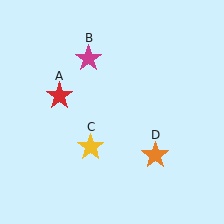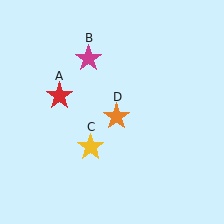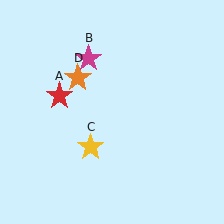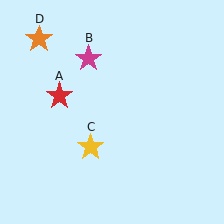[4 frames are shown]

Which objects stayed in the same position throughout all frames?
Red star (object A) and magenta star (object B) and yellow star (object C) remained stationary.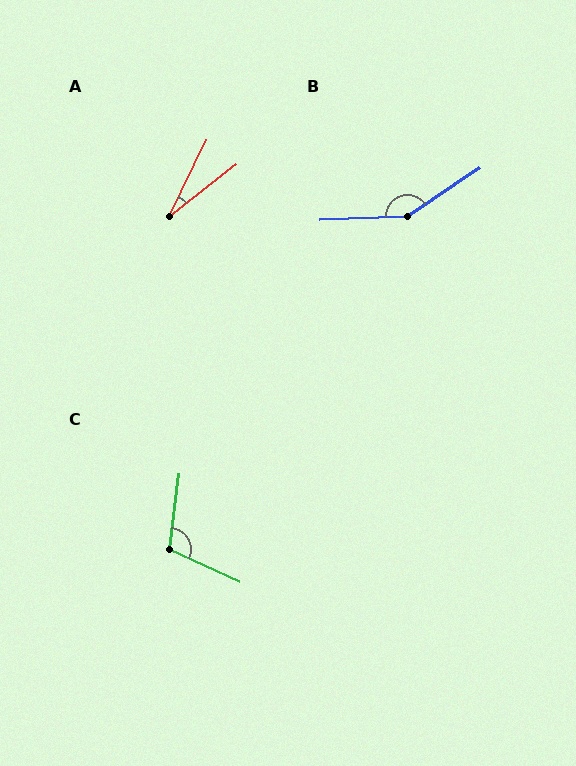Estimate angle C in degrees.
Approximately 107 degrees.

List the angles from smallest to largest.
A (26°), C (107°), B (148°).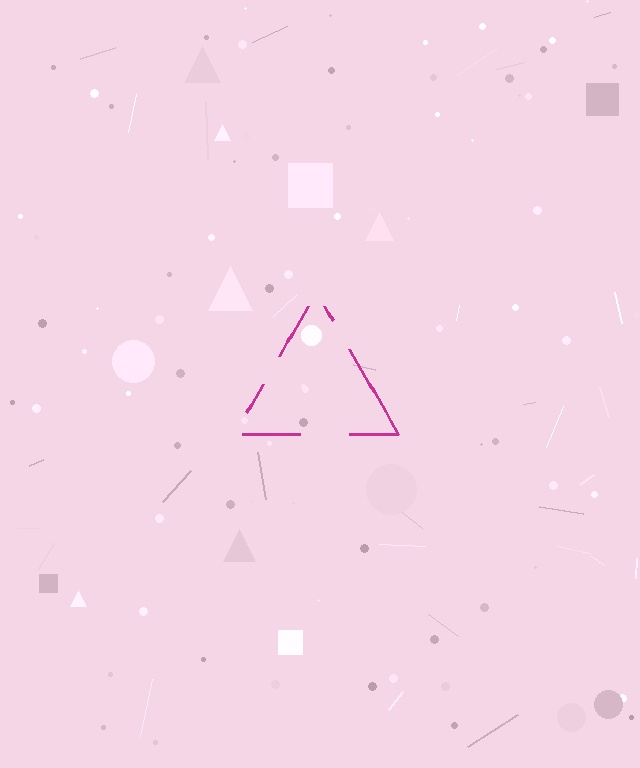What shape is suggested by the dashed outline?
The dashed outline suggests a triangle.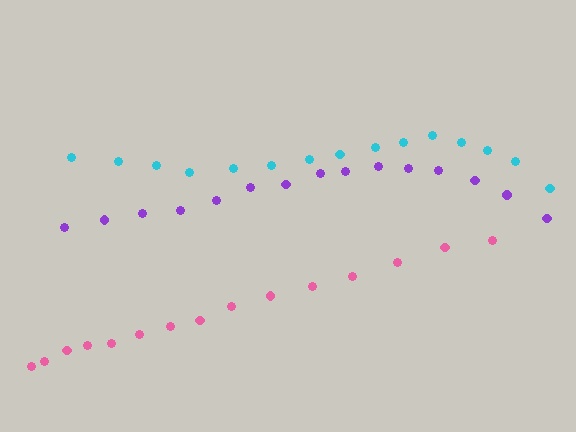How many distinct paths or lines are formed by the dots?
There are 3 distinct paths.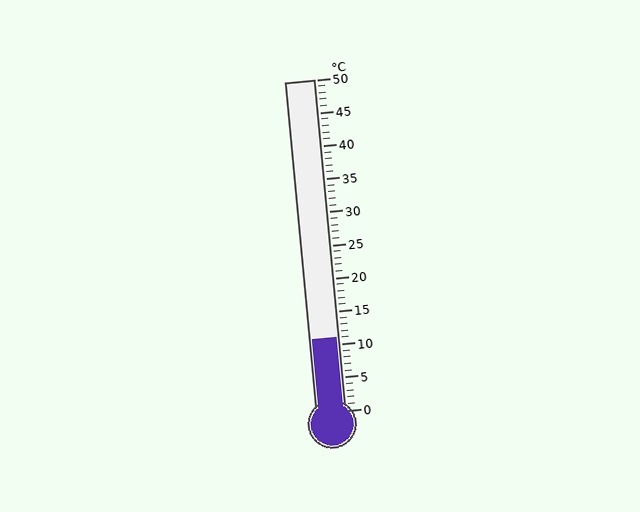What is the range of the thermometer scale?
The thermometer scale ranges from 0°C to 50°C.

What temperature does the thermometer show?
The thermometer shows approximately 11°C.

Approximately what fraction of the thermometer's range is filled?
The thermometer is filled to approximately 20% of its range.